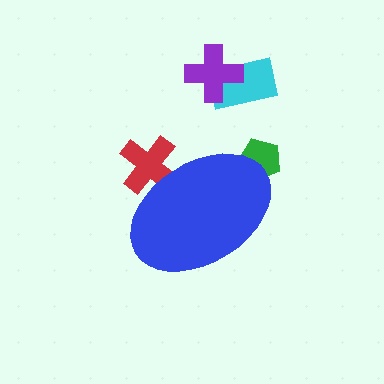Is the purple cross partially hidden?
No, the purple cross is fully visible.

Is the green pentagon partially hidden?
Yes, the green pentagon is partially hidden behind the blue ellipse.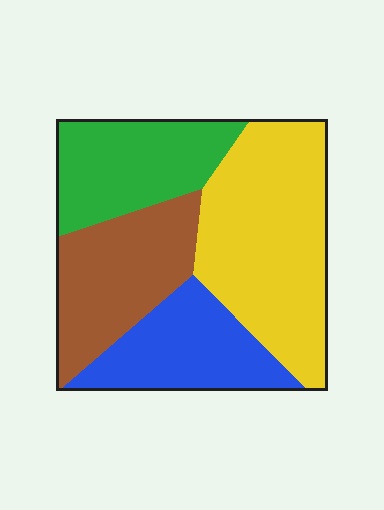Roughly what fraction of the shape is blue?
Blue takes up less than a quarter of the shape.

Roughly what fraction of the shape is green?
Green covers 21% of the shape.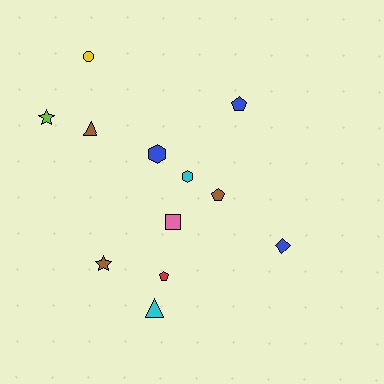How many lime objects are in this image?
There is 1 lime object.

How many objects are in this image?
There are 12 objects.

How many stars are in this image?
There are 2 stars.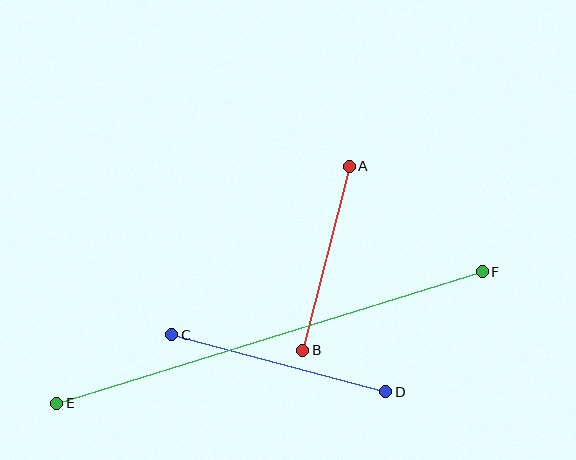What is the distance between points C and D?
The distance is approximately 221 pixels.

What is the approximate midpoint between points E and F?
The midpoint is at approximately (270, 337) pixels.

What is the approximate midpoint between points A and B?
The midpoint is at approximately (326, 258) pixels.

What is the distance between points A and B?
The distance is approximately 190 pixels.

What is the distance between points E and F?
The distance is approximately 446 pixels.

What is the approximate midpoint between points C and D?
The midpoint is at approximately (279, 363) pixels.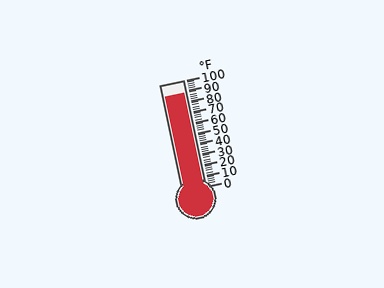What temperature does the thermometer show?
The thermometer shows approximately 88°F.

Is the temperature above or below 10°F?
The temperature is above 10°F.